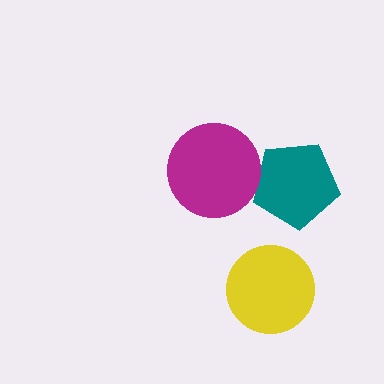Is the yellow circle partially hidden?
No, no other shape covers it.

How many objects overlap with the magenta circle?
1 object overlaps with the magenta circle.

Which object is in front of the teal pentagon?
The magenta circle is in front of the teal pentagon.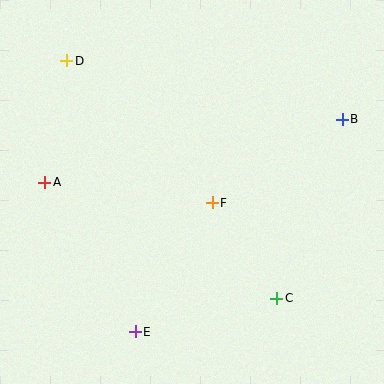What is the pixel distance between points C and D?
The distance between C and D is 317 pixels.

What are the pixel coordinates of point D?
Point D is at (67, 61).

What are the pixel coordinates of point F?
Point F is at (212, 203).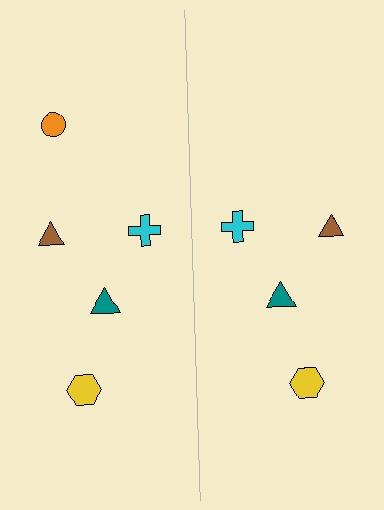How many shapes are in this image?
There are 9 shapes in this image.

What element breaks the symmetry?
A orange circle is missing from the right side.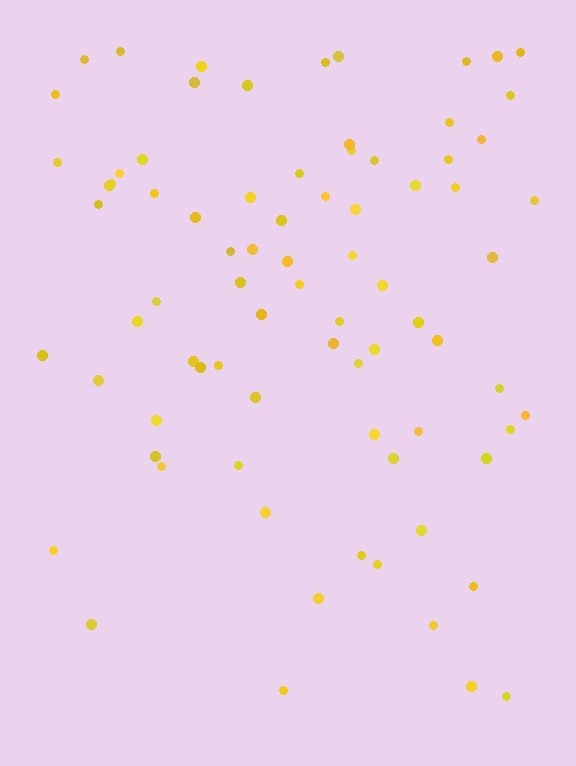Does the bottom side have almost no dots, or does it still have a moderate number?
Still a moderate number, just noticeably fewer than the top.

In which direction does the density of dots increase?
From bottom to top, with the top side densest.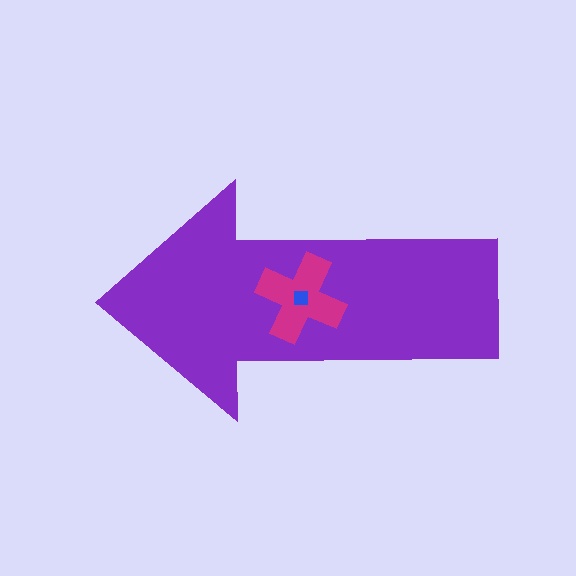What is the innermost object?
The blue square.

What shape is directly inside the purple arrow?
The magenta cross.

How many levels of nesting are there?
3.